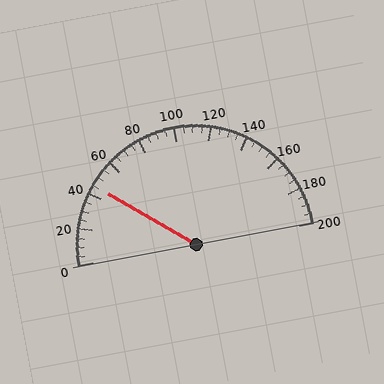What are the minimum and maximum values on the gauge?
The gauge ranges from 0 to 200.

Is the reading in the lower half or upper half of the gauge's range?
The reading is in the lower half of the range (0 to 200).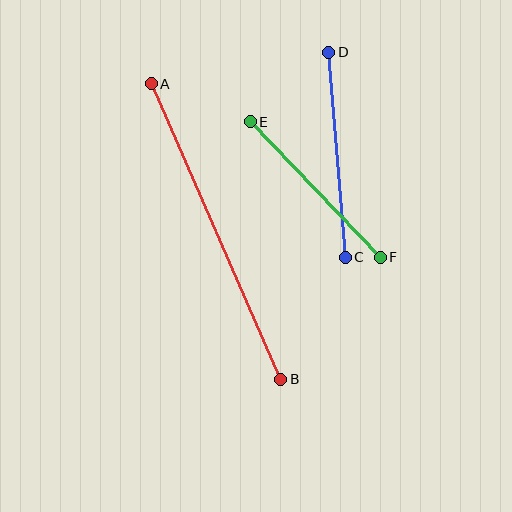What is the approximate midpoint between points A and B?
The midpoint is at approximately (216, 231) pixels.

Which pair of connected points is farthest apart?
Points A and B are farthest apart.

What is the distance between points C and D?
The distance is approximately 205 pixels.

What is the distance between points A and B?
The distance is approximately 323 pixels.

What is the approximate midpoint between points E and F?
The midpoint is at approximately (315, 189) pixels.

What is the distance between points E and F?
The distance is approximately 188 pixels.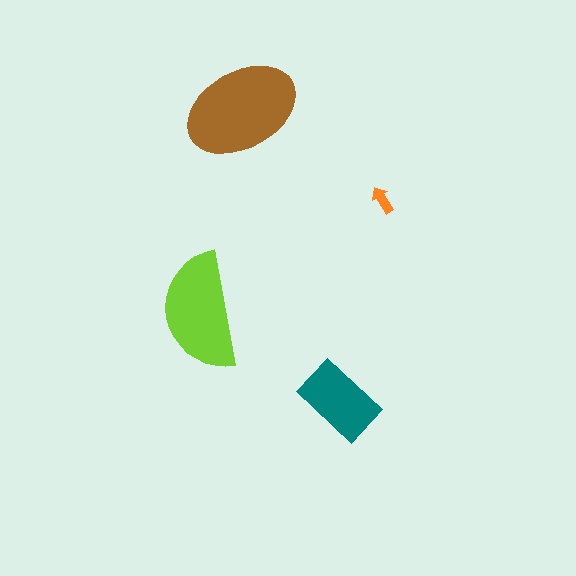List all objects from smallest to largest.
The orange arrow, the teal rectangle, the lime semicircle, the brown ellipse.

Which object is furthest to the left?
The lime semicircle is leftmost.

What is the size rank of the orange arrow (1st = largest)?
4th.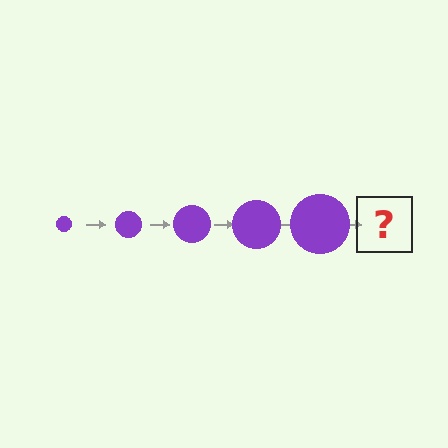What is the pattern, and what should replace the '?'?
The pattern is that the circle gets progressively larger each step. The '?' should be a purple circle, larger than the previous one.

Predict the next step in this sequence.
The next step is a purple circle, larger than the previous one.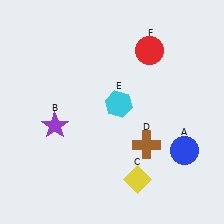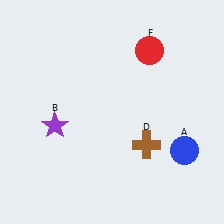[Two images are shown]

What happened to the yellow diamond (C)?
The yellow diamond (C) was removed in Image 2. It was in the bottom-right area of Image 1.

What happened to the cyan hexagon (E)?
The cyan hexagon (E) was removed in Image 2. It was in the top-right area of Image 1.